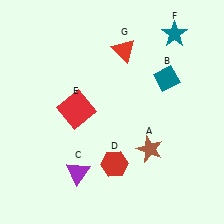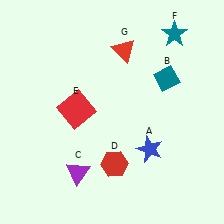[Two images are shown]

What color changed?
The star (A) changed from brown in Image 1 to blue in Image 2.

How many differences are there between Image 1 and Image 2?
There is 1 difference between the two images.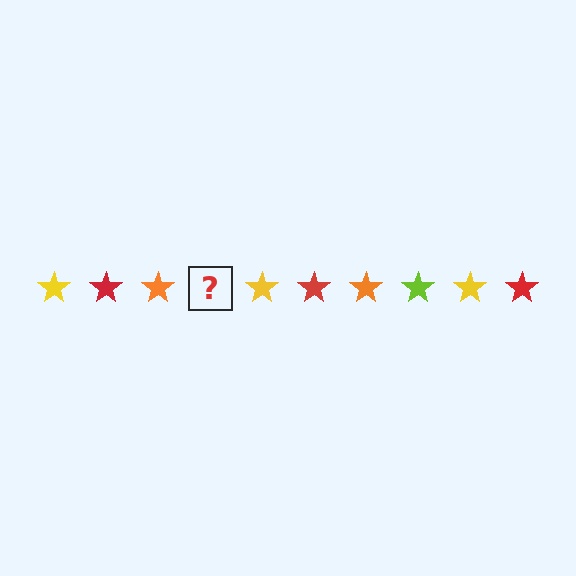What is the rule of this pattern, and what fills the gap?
The rule is that the pattern cycles through yellow, red, orange, lime stars. The gap should be filled with a lime star.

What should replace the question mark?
The question mark should be replaced with a lime star.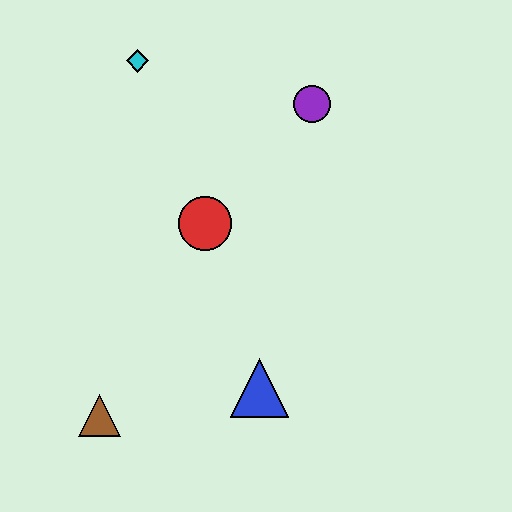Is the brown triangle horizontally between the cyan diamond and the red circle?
No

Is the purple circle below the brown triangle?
No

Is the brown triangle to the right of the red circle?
No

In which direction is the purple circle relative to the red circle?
The purple circle is above the red circle.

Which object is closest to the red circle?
The purple circle is closest to the red circle.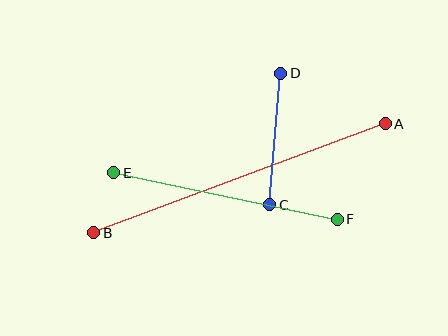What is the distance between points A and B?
The distance is approximately 311 pixels.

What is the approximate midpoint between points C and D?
The midpoint is at approximately (275, 139) pixels.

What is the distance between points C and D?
The distance is approximately 132 pixels.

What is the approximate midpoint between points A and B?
The midpoint is at approximately (240, 178) pixels.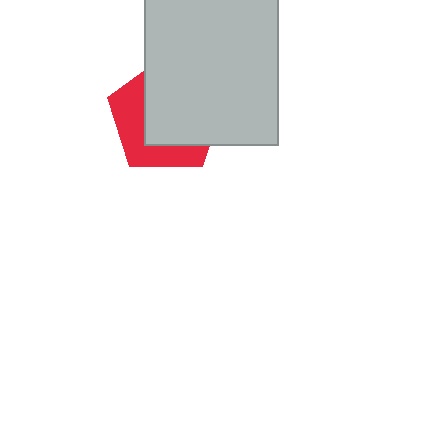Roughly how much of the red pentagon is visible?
A small part of it is visible (roughly 39%).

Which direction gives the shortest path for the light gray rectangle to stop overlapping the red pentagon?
Moving toward the upper-right gives the shortest separation.